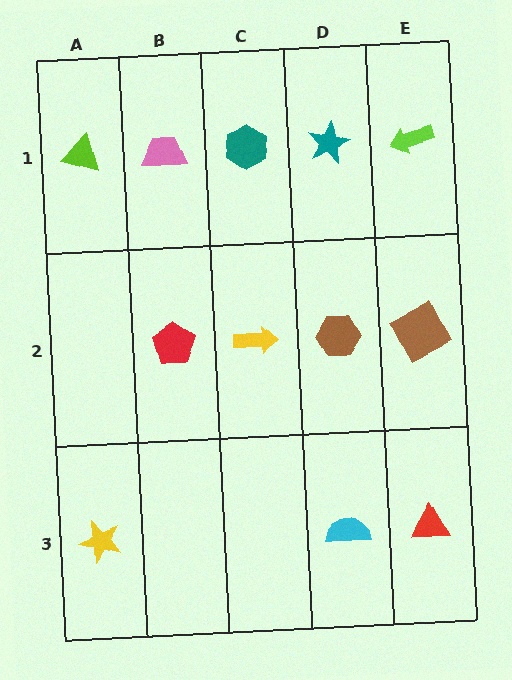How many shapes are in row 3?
3 shapes.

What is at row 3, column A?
A yellow star.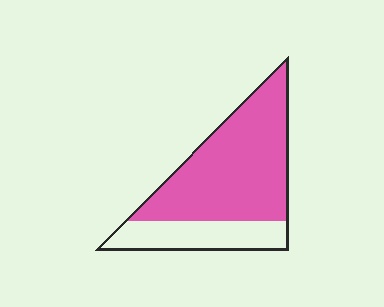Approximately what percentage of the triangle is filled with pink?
Approximately 70%.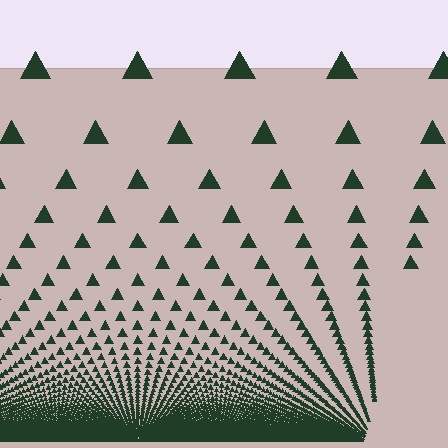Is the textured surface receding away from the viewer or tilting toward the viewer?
The surface appears to tilt toward the viewer. Texture elements get larger and sparser toward the top.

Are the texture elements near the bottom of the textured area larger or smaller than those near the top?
Smaller. The gradient is inverted — elements near the bottom are smaller and denser.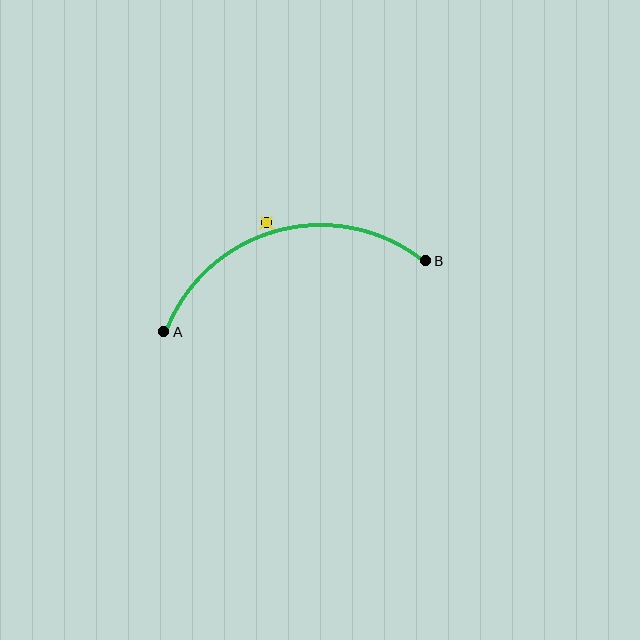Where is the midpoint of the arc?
The arc midpoint is the point on the curve farthest from the straight line joining A and B. It sits above that line.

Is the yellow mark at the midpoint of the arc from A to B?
No — the yellow mark does not lie on the arc at all. It sits slightly outside the curve.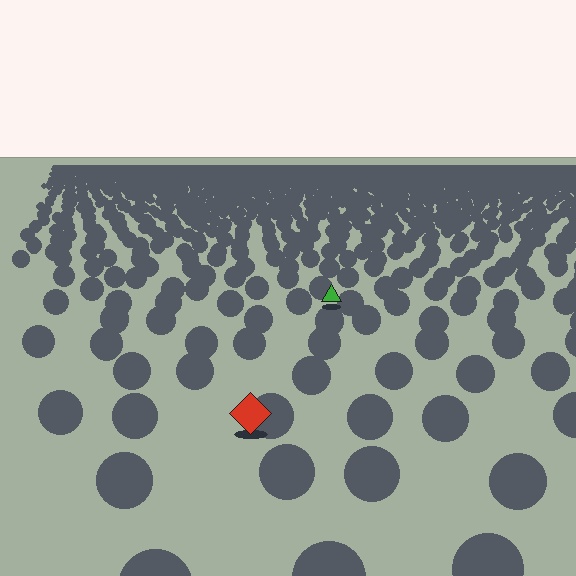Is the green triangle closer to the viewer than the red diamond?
No. The red diamond is closer — you can tell from the texture gradient: the ground texture is coarser near it.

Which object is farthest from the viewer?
The green triangle is farthest from the viewer. It appears smaller and the ground texture around it is denser.